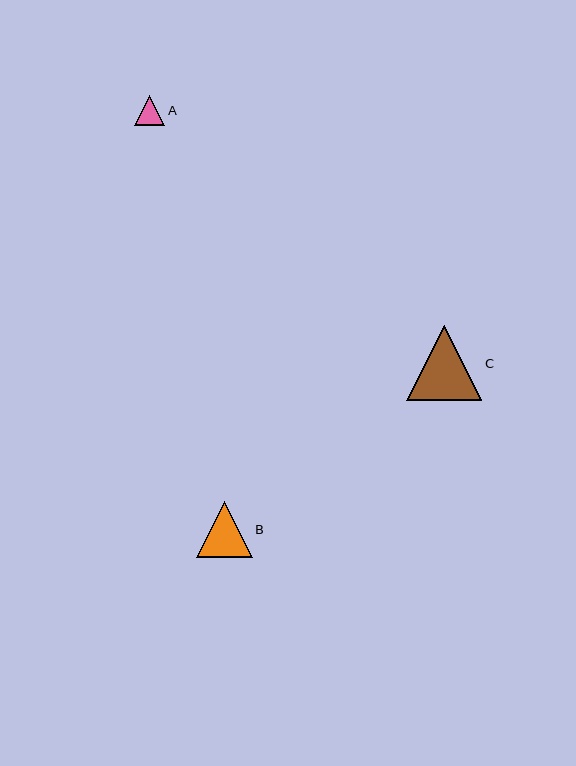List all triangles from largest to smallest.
From largest to smallest: C, B, A.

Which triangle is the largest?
Triangle C is the largest with a size of approximately 76 pixels.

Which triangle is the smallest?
Triangle A is the smallest with a size of approximately 30 pixels.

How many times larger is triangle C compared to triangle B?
Triangle C is approximately 1.4 times the size of triangle B.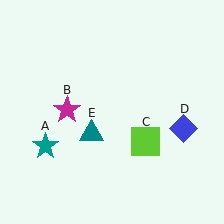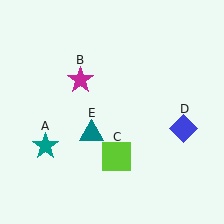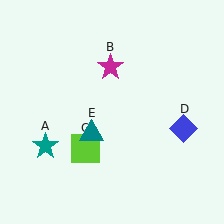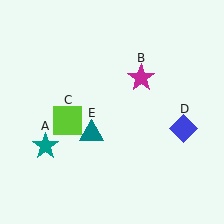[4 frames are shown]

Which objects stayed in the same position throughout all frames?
Teal star (object A) and blue diamond (object D) and teal triangle (object E) remained stationary.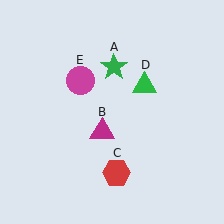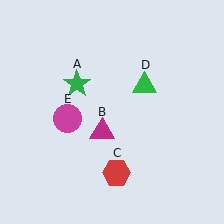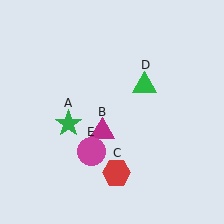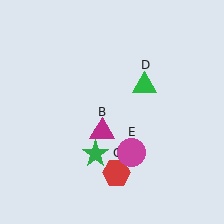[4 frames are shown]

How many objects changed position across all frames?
2 objects changed position: green star (object A), magenta circle (object E).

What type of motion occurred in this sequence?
The green star (object A), magenta circle (object E) rotated counterclockwise around the center of the scene.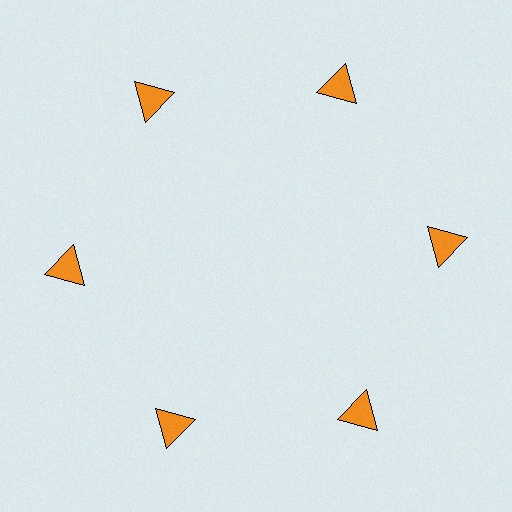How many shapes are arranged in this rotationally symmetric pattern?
There are 6 shapes, arranged in 6 groups of 1.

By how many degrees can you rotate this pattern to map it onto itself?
The pattern maps onto itself every 60 degrees of rotation.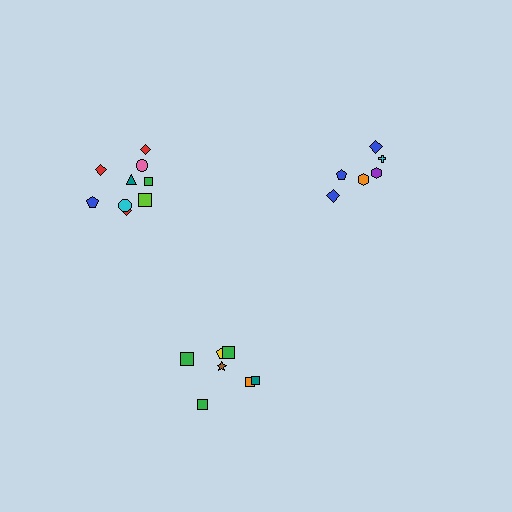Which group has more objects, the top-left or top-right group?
The top-left group.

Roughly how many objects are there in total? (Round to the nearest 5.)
Roughly 25 objects in total.